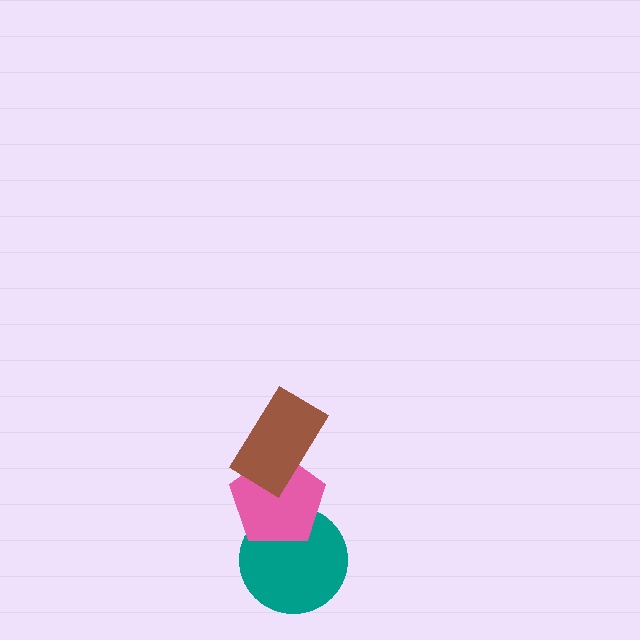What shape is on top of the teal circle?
The pink pentagon is on top of the teal circle.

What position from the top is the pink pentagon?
The pink pentagon is 2nd from the top.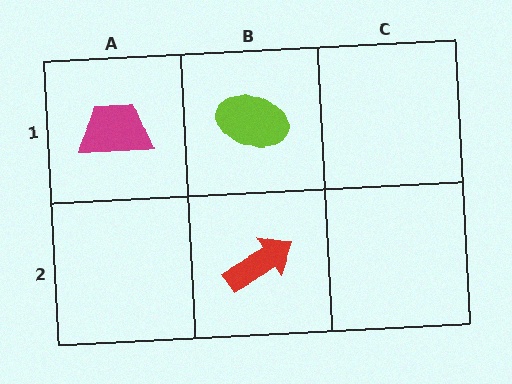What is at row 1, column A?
A magenta trapezoid.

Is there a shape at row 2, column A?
No, that cell is empty.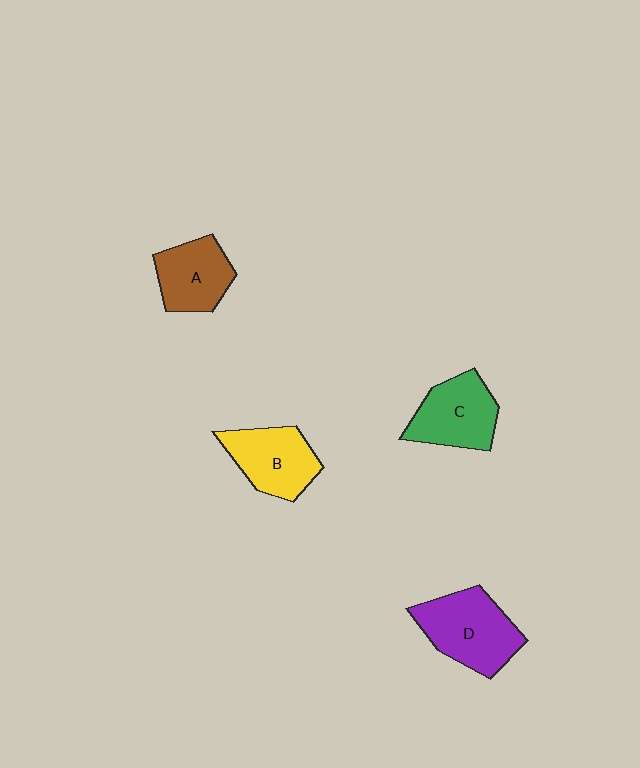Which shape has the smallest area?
Shape A (brown).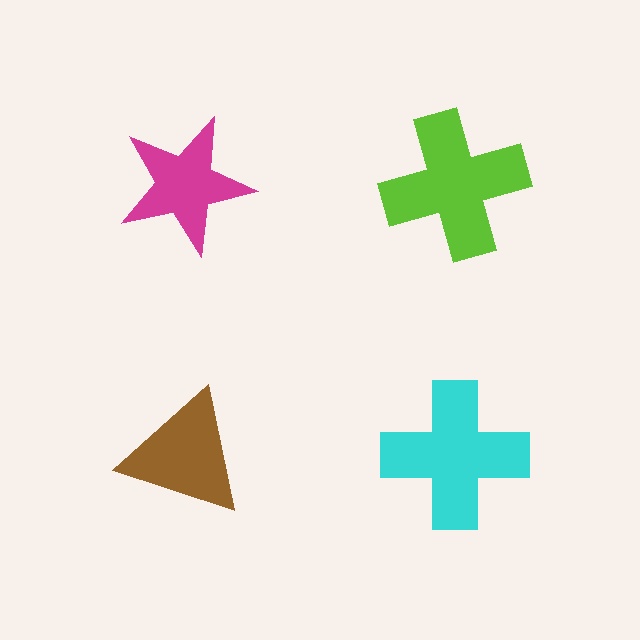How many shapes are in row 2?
2 shapes.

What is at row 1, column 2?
A lime cross.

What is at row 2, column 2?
A cyan cross.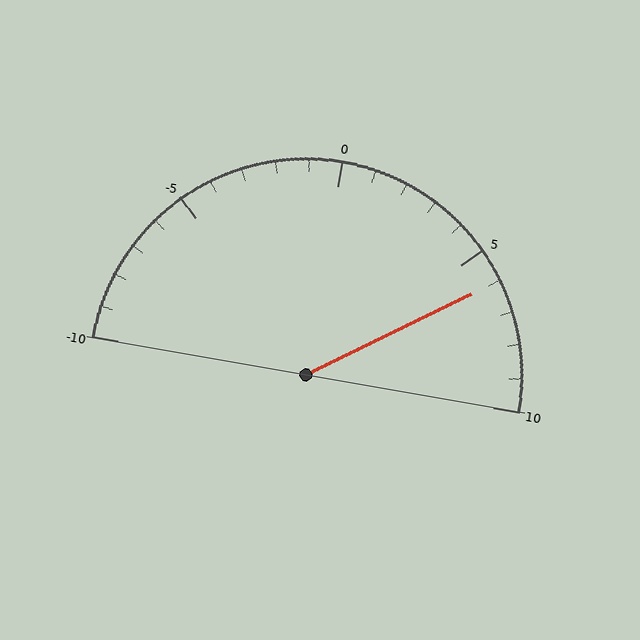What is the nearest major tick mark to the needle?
The nearest major tick mark is 5.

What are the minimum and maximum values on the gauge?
The gauge ranges from -10 to 10.